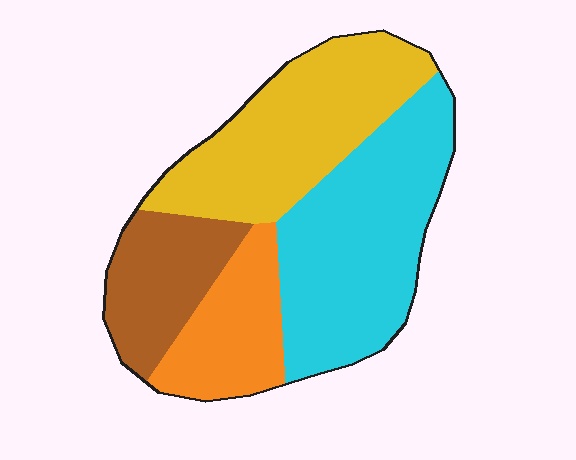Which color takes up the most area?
Cyan, at roughly 35%.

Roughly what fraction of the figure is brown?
Brown takes up about one sixth (1/6) of the figure.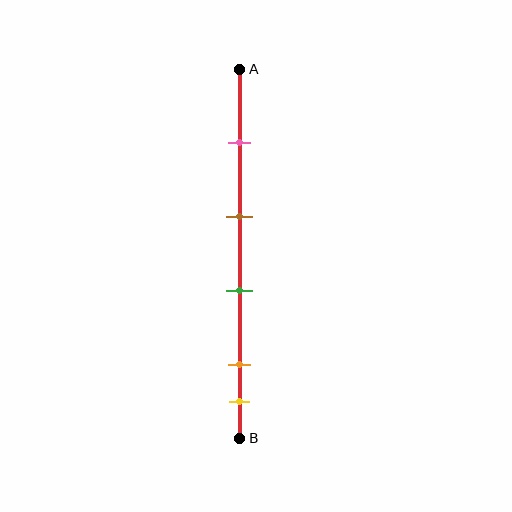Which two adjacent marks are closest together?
The orange and yellow marks are the closest adjacent pair.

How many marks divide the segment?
There are 5 marks dividing the segment.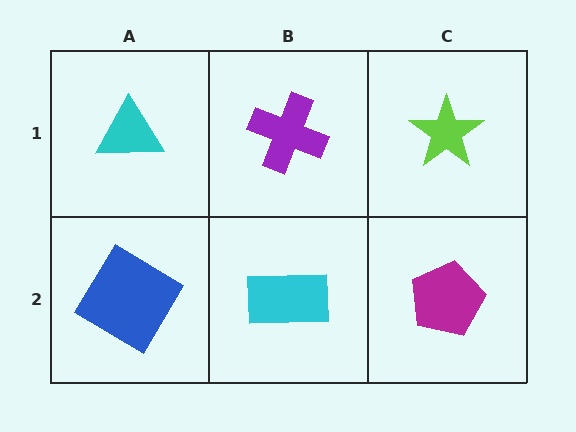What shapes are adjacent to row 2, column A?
A cyan triangle (row 1, column A), a cyan rectangle (row 2, column B).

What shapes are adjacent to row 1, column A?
A blue diamond (row 2, column A), a purple cross (row 1, column B).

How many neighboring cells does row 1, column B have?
3.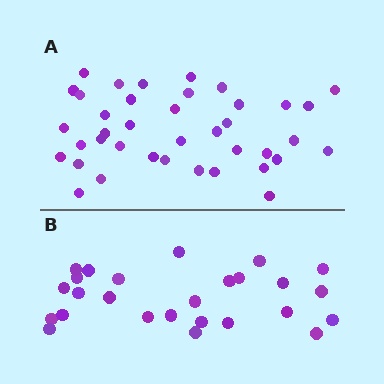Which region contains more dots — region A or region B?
Region A (the top region) has more dots.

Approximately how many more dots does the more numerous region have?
Region A has approximately 15 more dots than region B.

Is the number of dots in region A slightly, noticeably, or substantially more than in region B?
Region A has substantially more. The ratio is roughly 1.5 to 1.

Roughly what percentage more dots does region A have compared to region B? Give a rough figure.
About 50% more.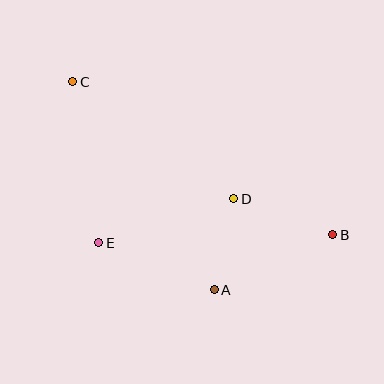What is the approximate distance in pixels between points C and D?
The distance between C and D is approximately 199 pixels.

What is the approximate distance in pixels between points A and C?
The distance between A and C is approximately 252 pixels.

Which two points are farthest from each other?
Points B and C are farthest from each other.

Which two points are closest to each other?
Points A and D are closest to each other.